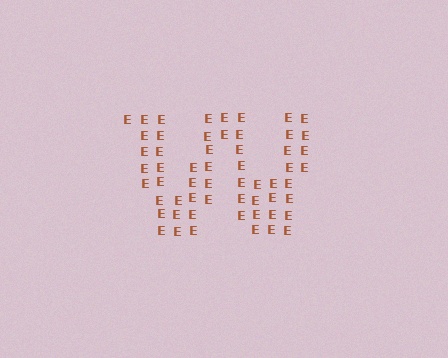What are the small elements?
The small elements are letter E's.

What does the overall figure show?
The overall figure shows the letter W.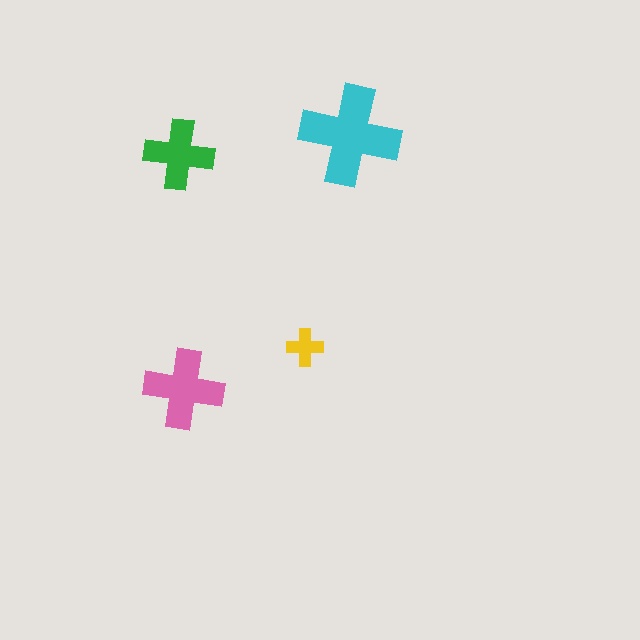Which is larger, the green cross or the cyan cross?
The cyan one.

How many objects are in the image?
There are 4 objects in the image.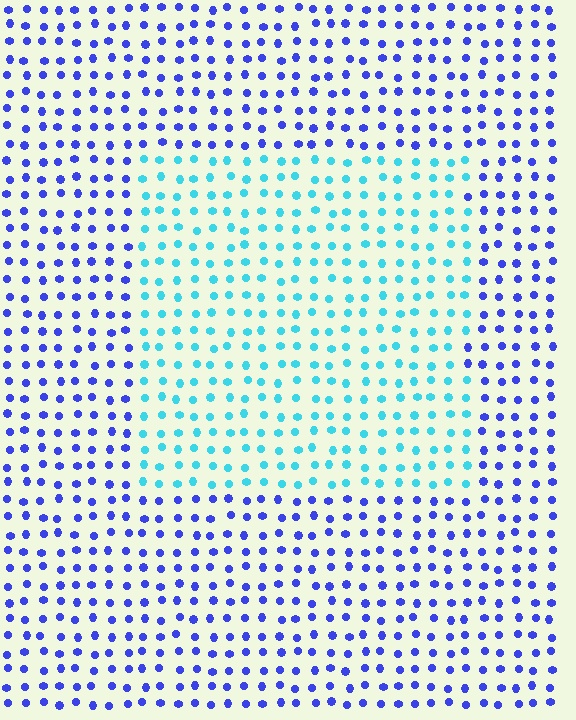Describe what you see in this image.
The image is filled with small blue elements in a uniform arrangement. A rectangle-shaped region is visible where the elements are tinted to a slightly different hue, forming a subtle color boundary.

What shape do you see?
I see a rectangle.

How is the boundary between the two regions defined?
The boundary is defined purely by a slight shift in hue (about 52 degrees). Spacing, size, and orientation are identical on both sides.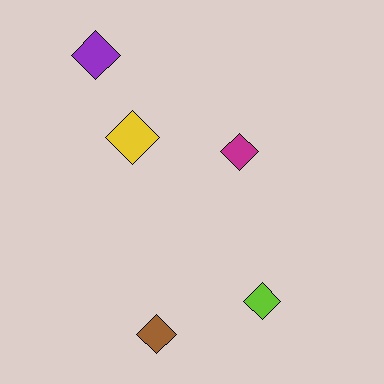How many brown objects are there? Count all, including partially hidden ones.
There is 1 brown object.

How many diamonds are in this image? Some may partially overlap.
There are 5 diamonds.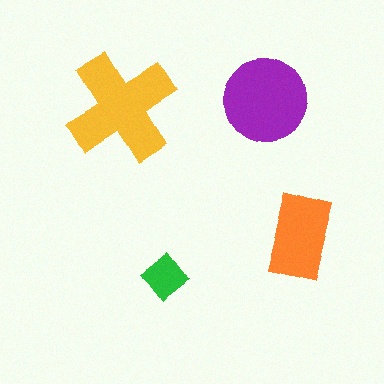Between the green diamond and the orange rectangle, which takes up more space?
The orange rectangle.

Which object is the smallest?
The green diamond.